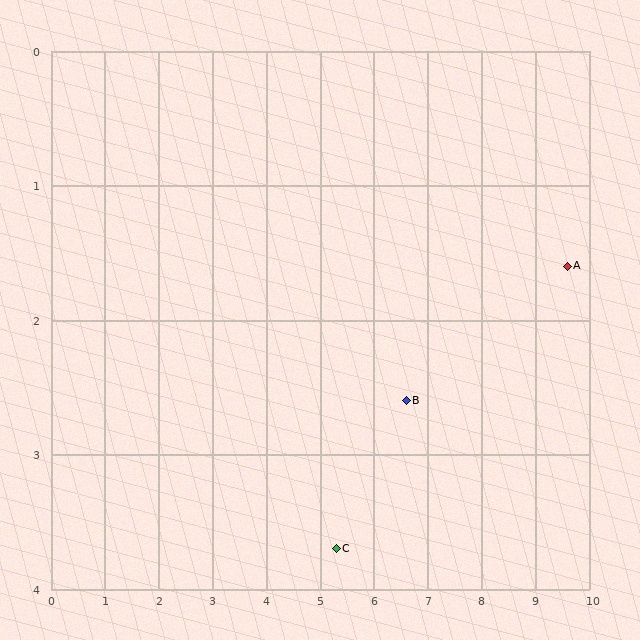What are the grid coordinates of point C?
Point C is at approximately (5.3, 3.7).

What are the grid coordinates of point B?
Point B is at approximately (6.6, 2.6).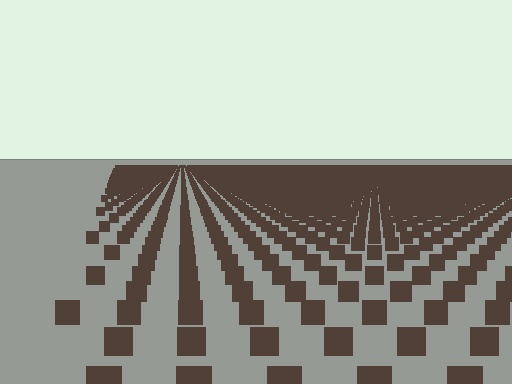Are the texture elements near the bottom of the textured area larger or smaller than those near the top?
Larger. Near the bottom, elements are closer to the viewer and appear at a bigger on-screen size.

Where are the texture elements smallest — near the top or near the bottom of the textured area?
Near the top.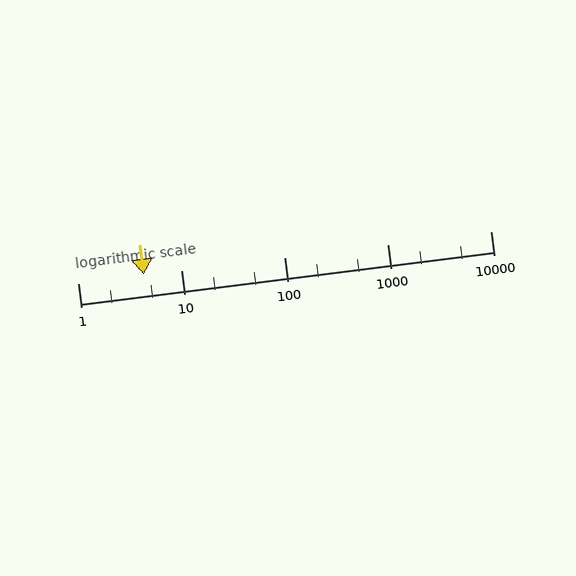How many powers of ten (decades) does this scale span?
The scale spans 4 decades, from 1 to 10000.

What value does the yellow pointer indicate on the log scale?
The pointer indicates approximately 4.4.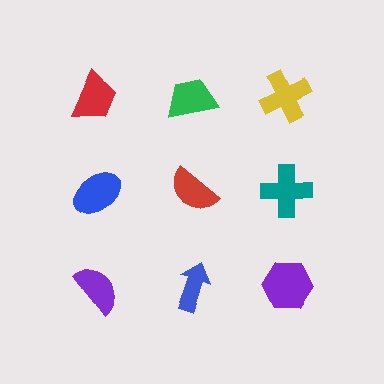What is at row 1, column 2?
A green trapezoid.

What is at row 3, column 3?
A purple hexagon.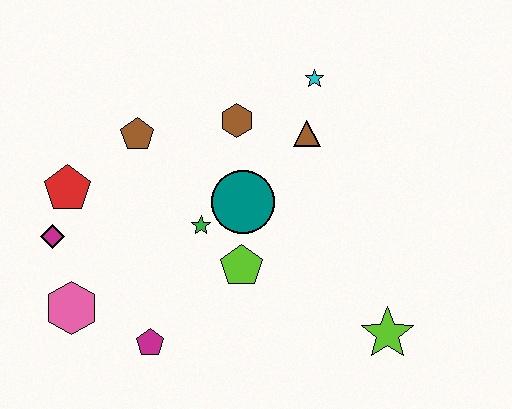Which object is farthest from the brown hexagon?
The lime star is farthest from the brown hexagon.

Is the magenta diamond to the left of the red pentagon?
Yes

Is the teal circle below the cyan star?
Yes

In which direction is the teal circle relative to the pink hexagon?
The teal circle is to the right of the pink hexagon.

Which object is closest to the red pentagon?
The magenta diamond is closest to the red pentagon.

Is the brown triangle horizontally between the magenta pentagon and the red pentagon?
No